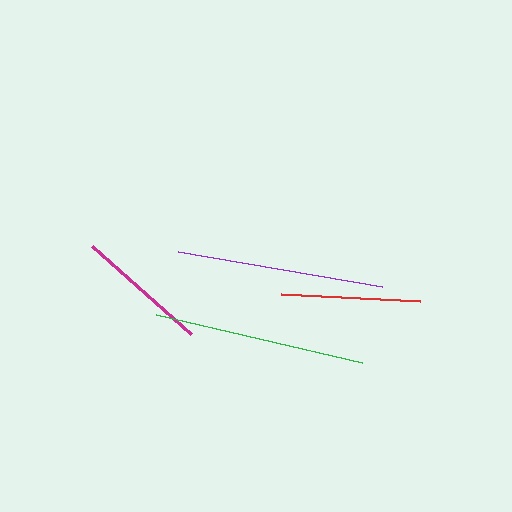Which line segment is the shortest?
The magenta line is the shortest at approximately 132 pixels.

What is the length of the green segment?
The green segment is approximately 212 pixels long.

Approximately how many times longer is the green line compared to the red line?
The green line is approximately 1.5 times the length of the red line.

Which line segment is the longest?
The green line is the longest at approximately 212 pixels.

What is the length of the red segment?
The red segment is approximately 140 pixels long.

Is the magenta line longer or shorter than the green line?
The green line is longer than the magenta line.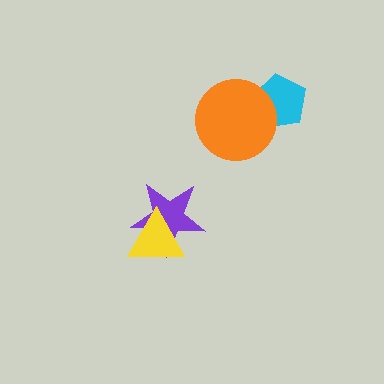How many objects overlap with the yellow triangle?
1 object overlaps with the yellow triangle.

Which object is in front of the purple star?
The yellow triangle is in front of the purple star.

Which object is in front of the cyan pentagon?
The orange circle is in front of the cyan pentagon.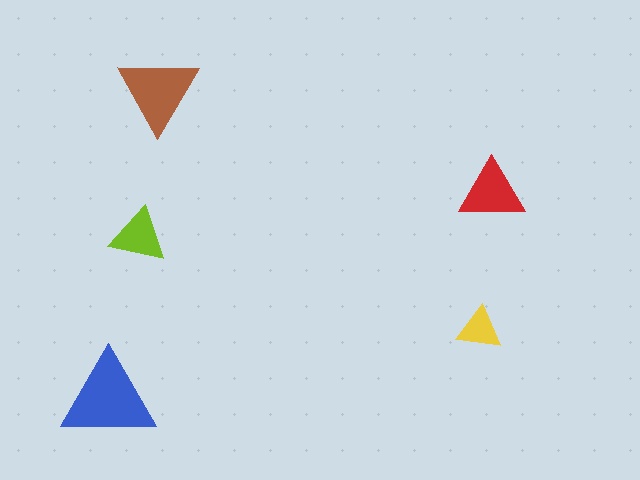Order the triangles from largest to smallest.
the blue one, the brown one, the red one, the lime one, the yellow one.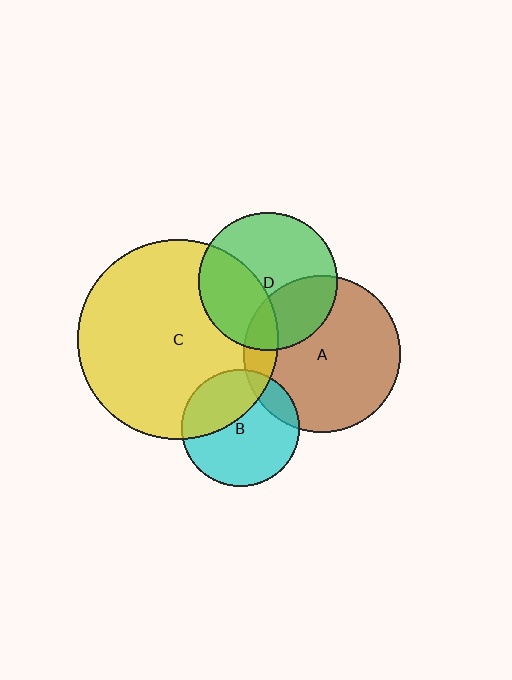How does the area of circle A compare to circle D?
Approximately 1.3 times.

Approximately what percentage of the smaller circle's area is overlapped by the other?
Approximately 30%.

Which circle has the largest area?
Circle C (yellow).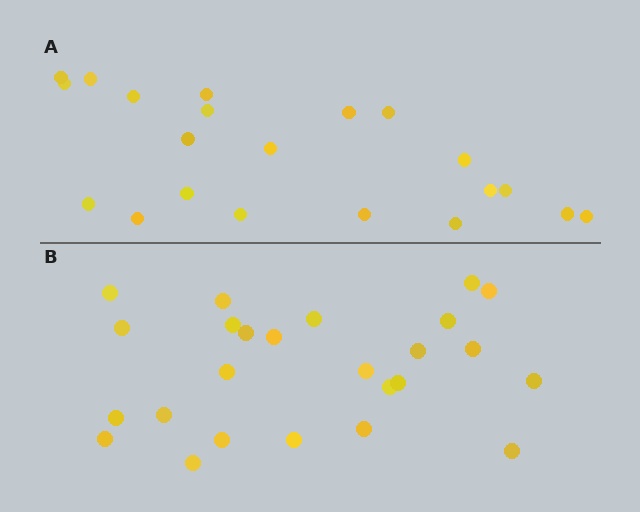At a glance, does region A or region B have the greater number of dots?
Region B (the bottom region) has more dots.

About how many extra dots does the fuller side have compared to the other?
Region B has about 4 more dots than region A.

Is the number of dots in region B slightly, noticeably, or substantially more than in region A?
Region B has only slightly more — the two regions are fairly close. The ratio is roughly 1.2 to 1.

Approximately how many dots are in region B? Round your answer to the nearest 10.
About 20 dots. (The exact count is 25, which rounds to 20.)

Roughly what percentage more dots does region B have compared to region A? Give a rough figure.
About 20% more.